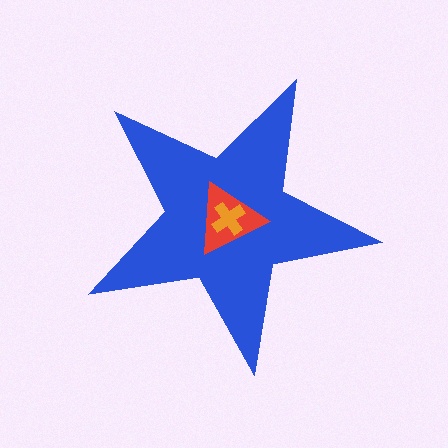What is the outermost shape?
The blue star.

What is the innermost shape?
The orange cross.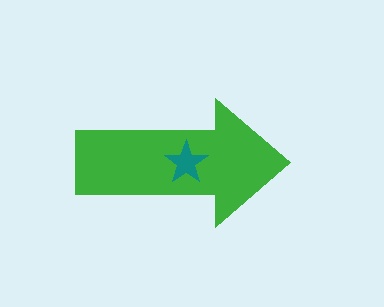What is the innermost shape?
The teal star.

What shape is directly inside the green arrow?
The teal star.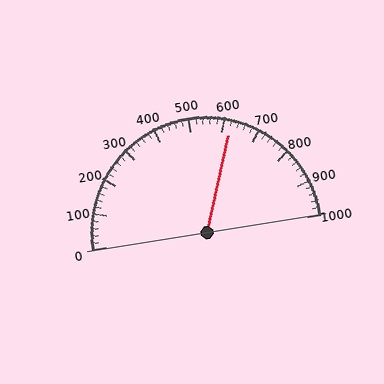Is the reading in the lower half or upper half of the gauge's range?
The reading is in the upper half of the range (0 to 1000).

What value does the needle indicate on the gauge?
The needle indicates approximately 620.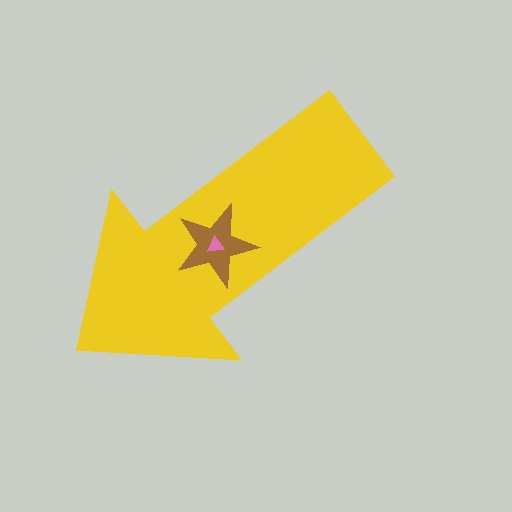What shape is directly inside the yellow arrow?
The brown star.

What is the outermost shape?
The yellow arrow.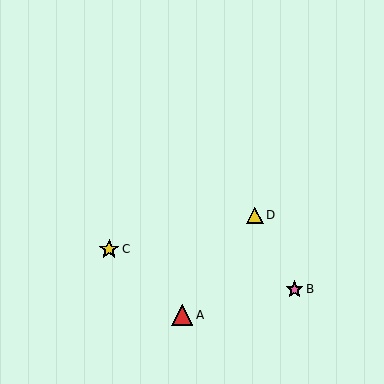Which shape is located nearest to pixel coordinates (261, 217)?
The yellow triangle (labeled D) at (255, 215) is nearest to that location.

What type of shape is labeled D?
Shape D is a yellow triangle.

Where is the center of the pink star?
The center of the pink star is at (294, 289).